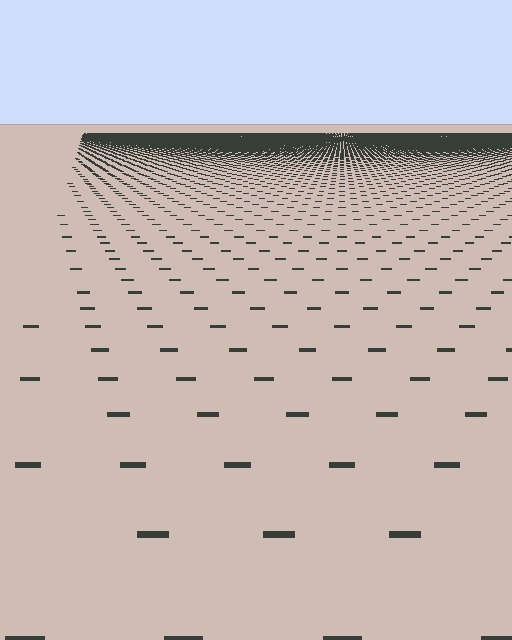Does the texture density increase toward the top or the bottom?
Density increases toward the top.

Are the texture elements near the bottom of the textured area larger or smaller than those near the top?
Larger. Near the bottom, elements are closer to the viewer and appear at a bigger on-screen size.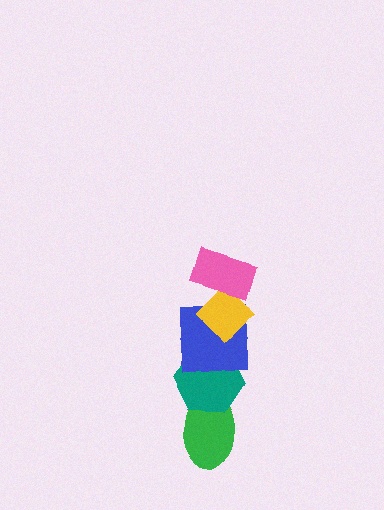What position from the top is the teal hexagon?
The teal hexagon is 4th from the top.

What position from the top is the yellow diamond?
The yellow diamond is 2nd from the top.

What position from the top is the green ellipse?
The green ellipse is 5th from the top.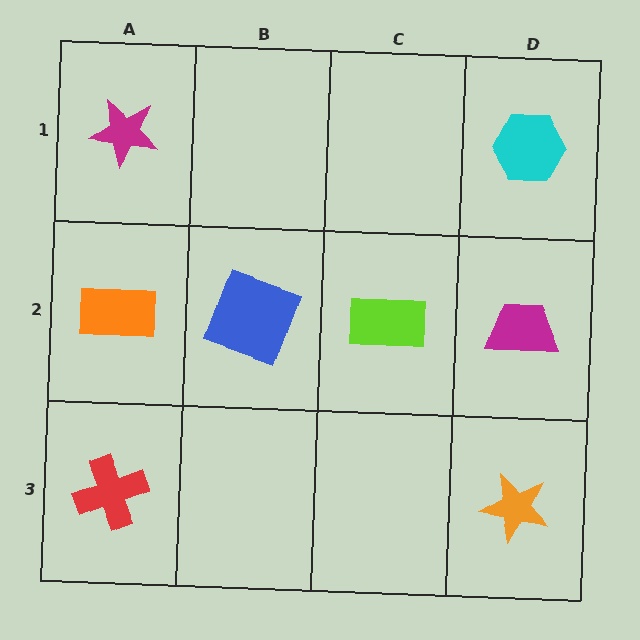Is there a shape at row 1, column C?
No, that cell is empty.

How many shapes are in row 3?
2 shapes.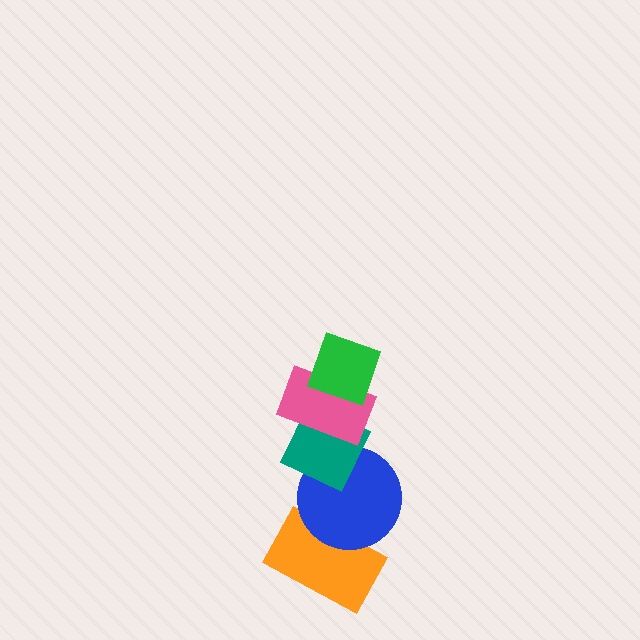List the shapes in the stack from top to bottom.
From top to bottom: the green diamond, the pink rectangle, the teal diamond, the blue circle, the orange rectangle.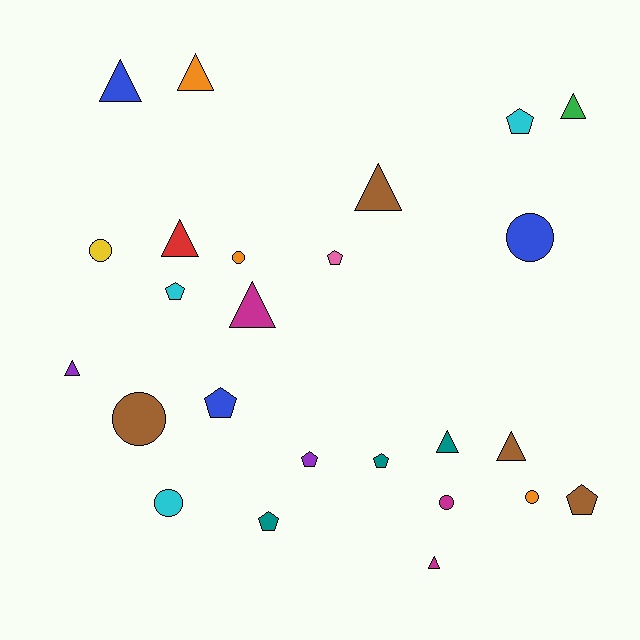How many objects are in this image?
There are 25 objects.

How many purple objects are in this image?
There are 2 purple objects.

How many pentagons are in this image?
There are 8 pentagons.